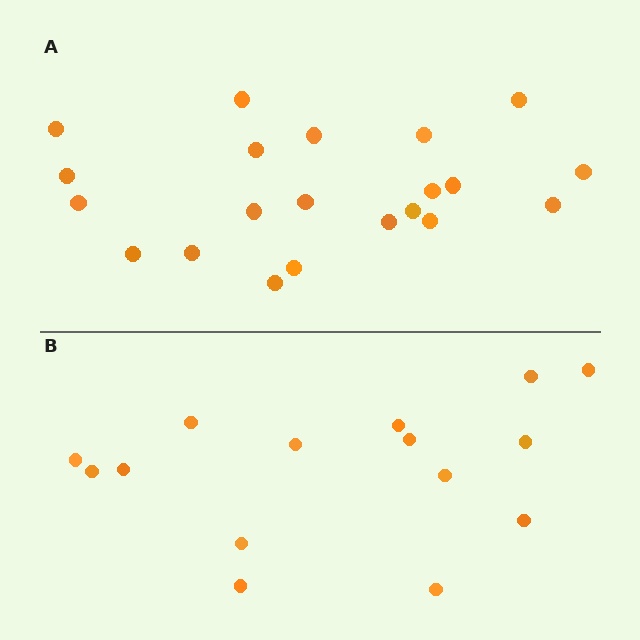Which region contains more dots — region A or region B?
Region A (the top region) has more dots.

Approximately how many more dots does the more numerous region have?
Region A has about 6 more dots than region B.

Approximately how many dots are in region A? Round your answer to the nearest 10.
About 20 dots. (The exact count is 21, which rounds to 20.)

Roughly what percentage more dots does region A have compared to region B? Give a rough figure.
About 40% more.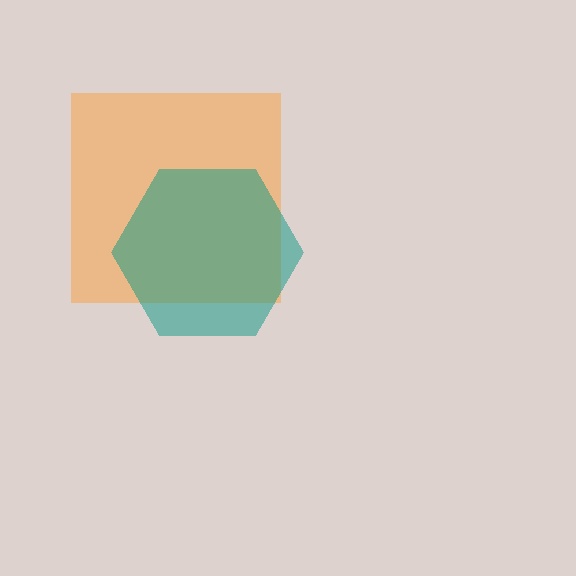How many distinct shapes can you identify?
There are 2 distinct shapes: an orange square, a teal hexagon.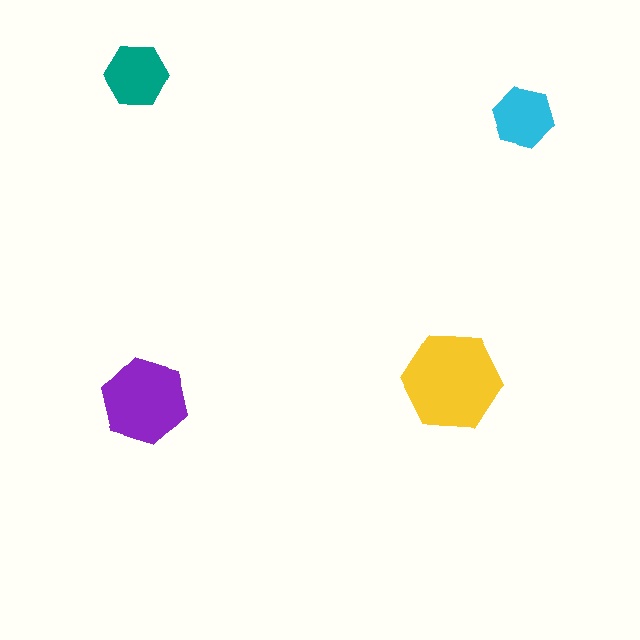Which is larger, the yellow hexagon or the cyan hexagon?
The yellow one.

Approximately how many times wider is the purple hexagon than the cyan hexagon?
About 1.5 times wider.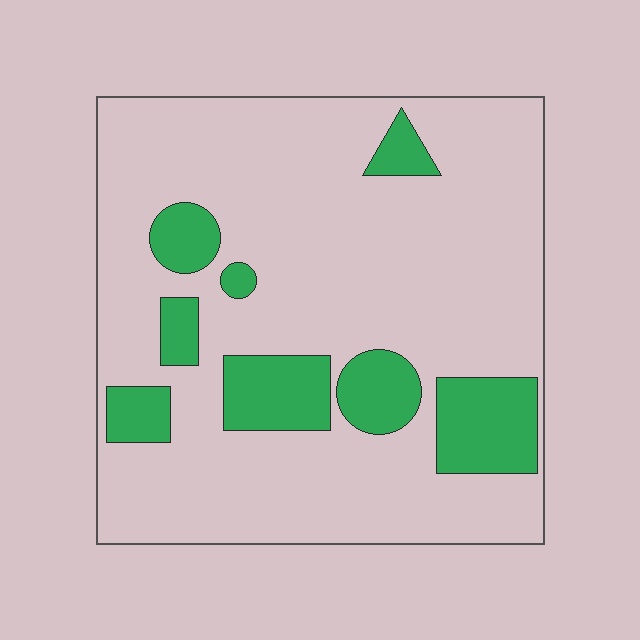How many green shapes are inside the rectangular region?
8.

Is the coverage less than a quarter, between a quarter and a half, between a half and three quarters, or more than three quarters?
Less than a quarter.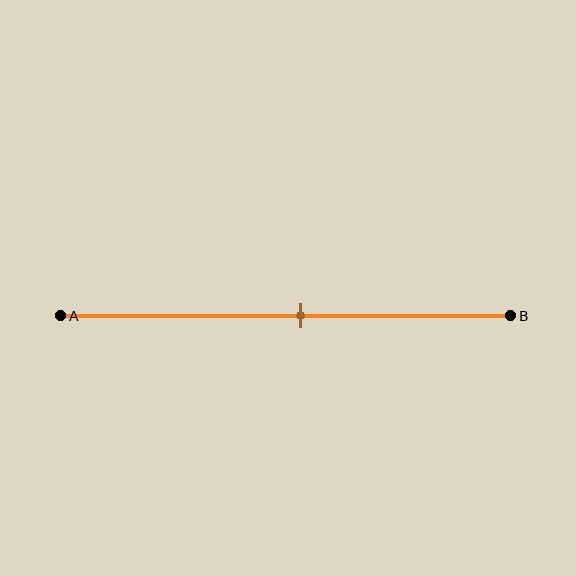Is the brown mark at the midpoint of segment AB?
No, the mark is at about 55% from A, not at the 50% midpoint.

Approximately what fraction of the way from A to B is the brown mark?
The brown mark is approximately 55% of the way from A to B.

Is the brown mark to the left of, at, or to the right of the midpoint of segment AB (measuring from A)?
The brown mark is to the right of the midpoint of segment AB.